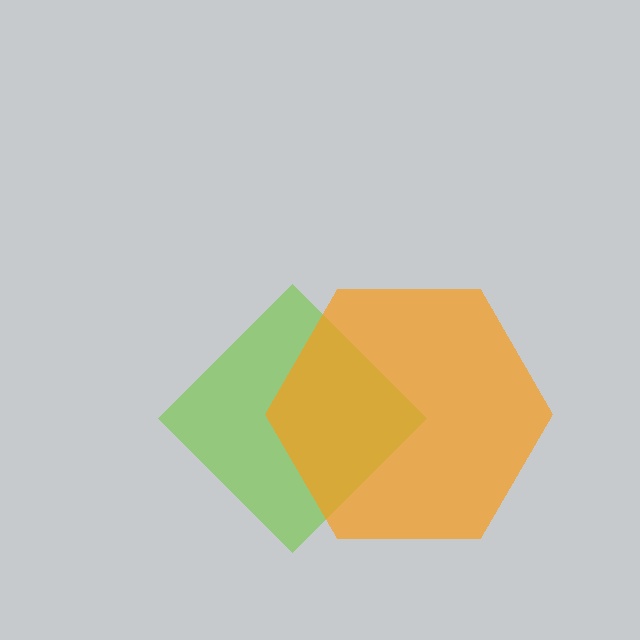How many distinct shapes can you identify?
There are 2 distinct shapes: a lime diamond, an orange hexagon.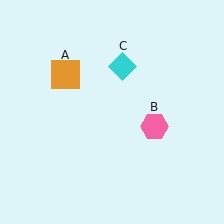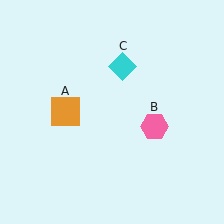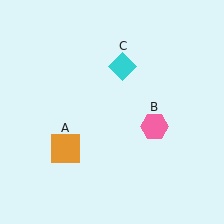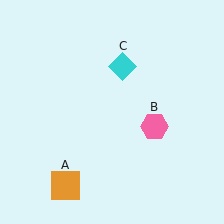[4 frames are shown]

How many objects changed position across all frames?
1 object changed position: orange square (object A).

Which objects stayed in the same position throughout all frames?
Pink hexagon (object B) and cyan diamond (object C) remained stationary.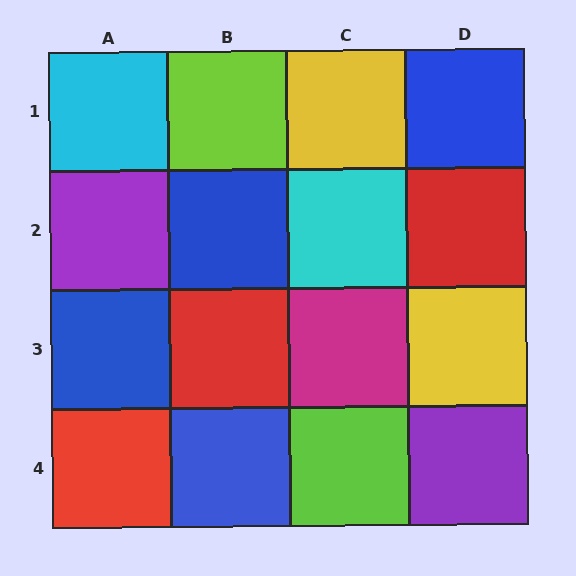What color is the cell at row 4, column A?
Red.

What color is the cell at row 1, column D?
Blue.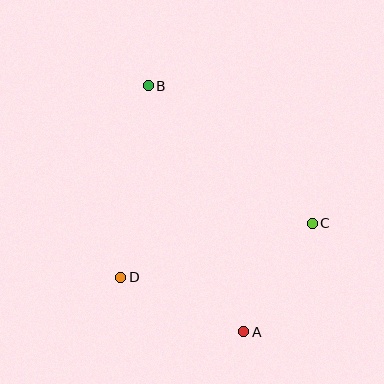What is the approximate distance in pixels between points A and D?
The distance between A and D is approximately 134 pixels.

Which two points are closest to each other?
Points A and C are closest to each other.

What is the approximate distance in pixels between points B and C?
The distance between B and C is approximately 214 pixels.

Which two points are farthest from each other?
Points A and B are farthest from each other.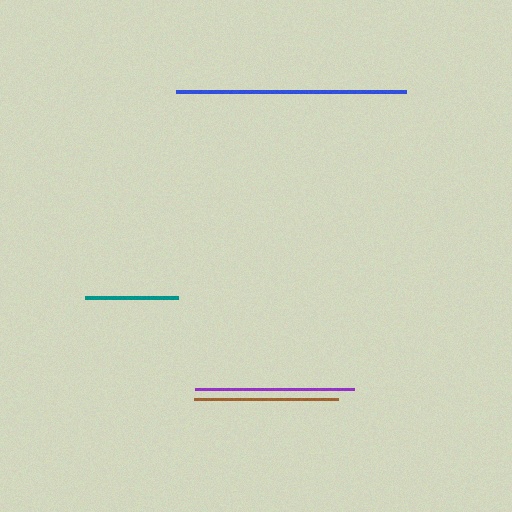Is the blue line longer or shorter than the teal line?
The blue line is longer than the teal line.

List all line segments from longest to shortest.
From longest to shortest: blue, purple, brown, teal.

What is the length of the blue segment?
The blue segment is approximately 230 pixels long.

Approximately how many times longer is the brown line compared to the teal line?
The brown line is approximately 1.6 times the length of the teal line.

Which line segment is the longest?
The blue line is the longest at approximately 230 pixels.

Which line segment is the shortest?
The teal line is the shortest at approximately 93 pixels.